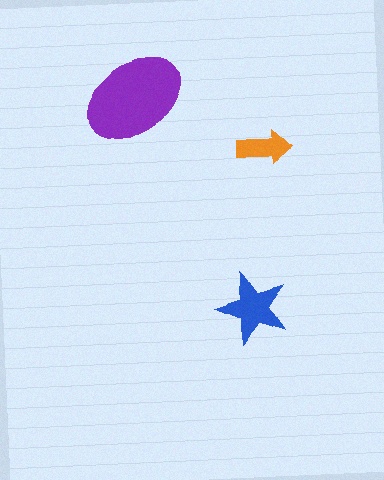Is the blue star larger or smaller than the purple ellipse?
Smaller.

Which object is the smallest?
The orange arrow.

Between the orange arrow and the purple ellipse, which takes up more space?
The purple ellipse.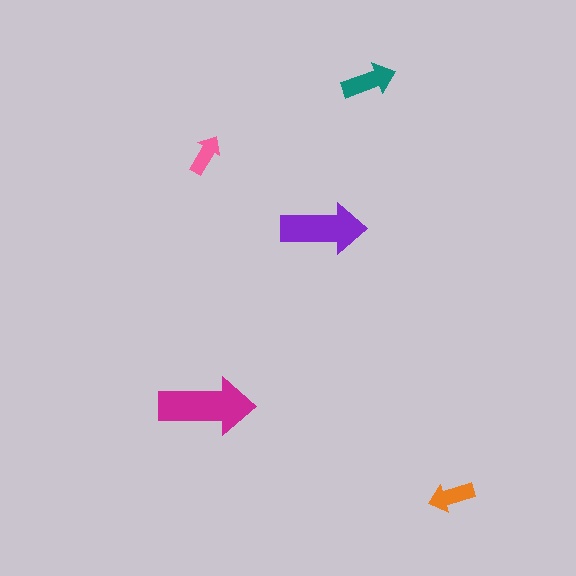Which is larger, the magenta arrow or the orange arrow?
The magenta one.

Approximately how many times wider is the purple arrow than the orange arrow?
About 2 times wider.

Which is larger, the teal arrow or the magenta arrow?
The magenta one.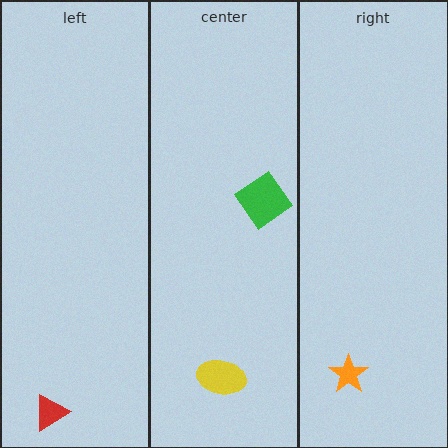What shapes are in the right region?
The orange star.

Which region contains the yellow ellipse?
The center region.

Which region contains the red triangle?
The left region.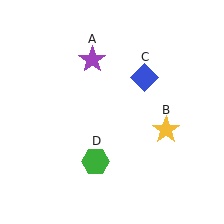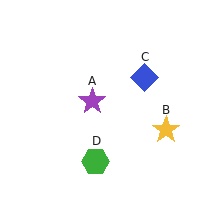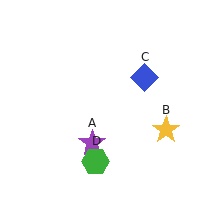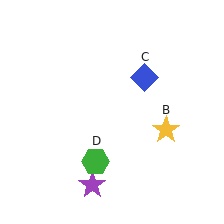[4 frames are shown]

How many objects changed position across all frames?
1 object changed position: purple star (object A).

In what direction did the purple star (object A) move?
The purple star (object A) moved down.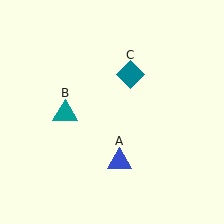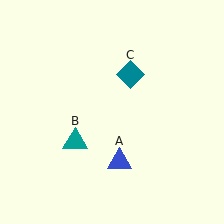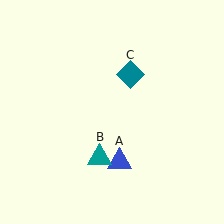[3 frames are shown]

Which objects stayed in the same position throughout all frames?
Blue triangle (object A) and teal diamond (object C) remained stationary.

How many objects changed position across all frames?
1 object changed position: teal triangle (object B).